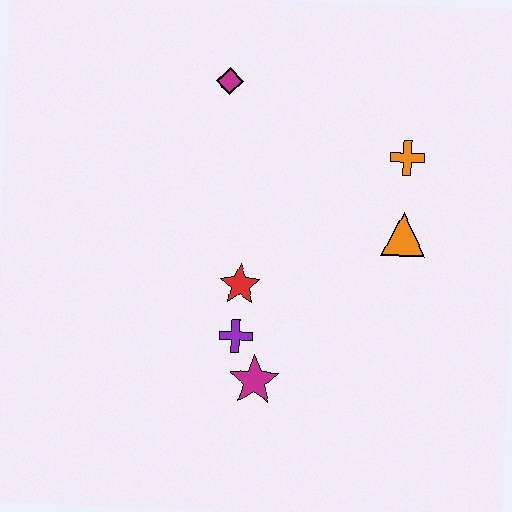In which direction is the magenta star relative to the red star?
The magenta star is below the red star.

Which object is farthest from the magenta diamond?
The magenta star is farthest from the magenta diamond.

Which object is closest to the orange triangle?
The orange cross is closest to the orange triangle.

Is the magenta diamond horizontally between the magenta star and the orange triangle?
No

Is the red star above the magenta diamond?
No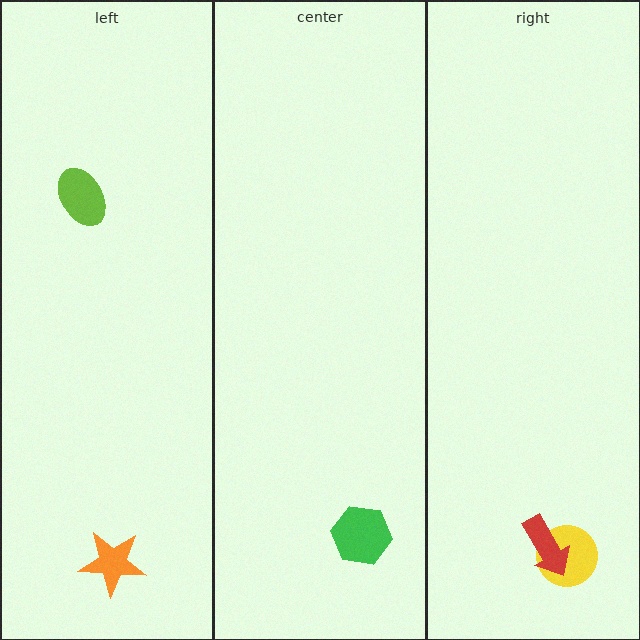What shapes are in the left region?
The orange star, the lime ellipse.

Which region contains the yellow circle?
The right region.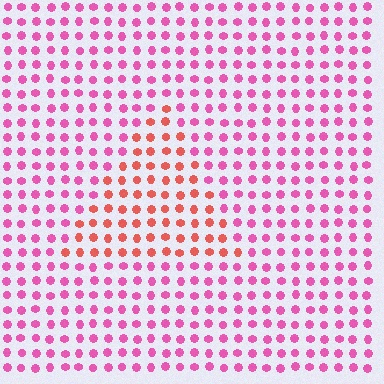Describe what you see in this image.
The image is filled with small pink elements in a uniform arrangement. A triangle-shaped region is visible where the elements are tinted to a slightly different hue, forming a subtle color boundary.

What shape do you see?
I see a triangle.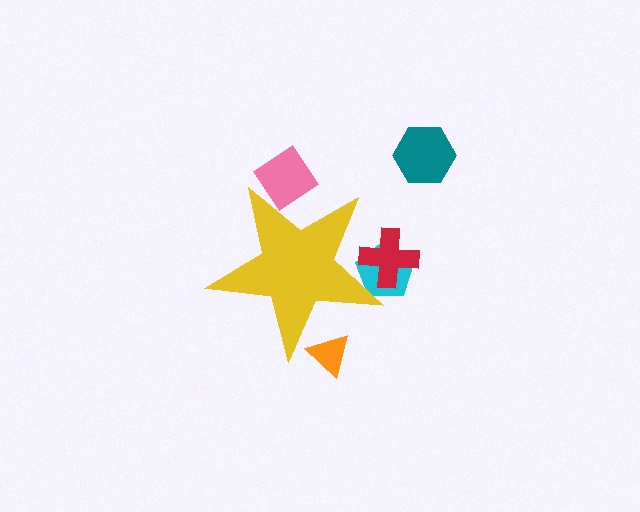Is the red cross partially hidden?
Yes, the red cross is partially hidden behind the yellow star.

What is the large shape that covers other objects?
A yellow star.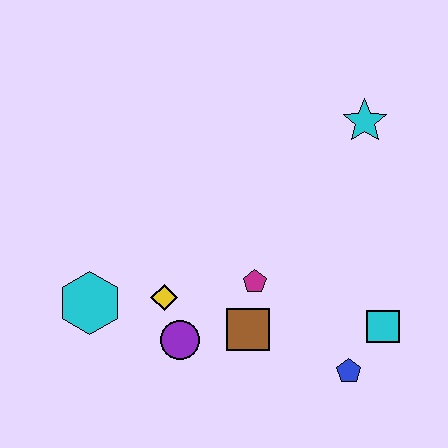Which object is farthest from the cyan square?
The cyan hexagon is farthest from the cyan square.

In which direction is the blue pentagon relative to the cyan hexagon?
The blue pentagon is to the right of the cyan hexagon.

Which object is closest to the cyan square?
The blue pentagon is closest to the cyan square.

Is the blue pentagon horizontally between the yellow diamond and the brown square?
No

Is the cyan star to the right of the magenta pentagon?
Yes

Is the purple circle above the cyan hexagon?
No